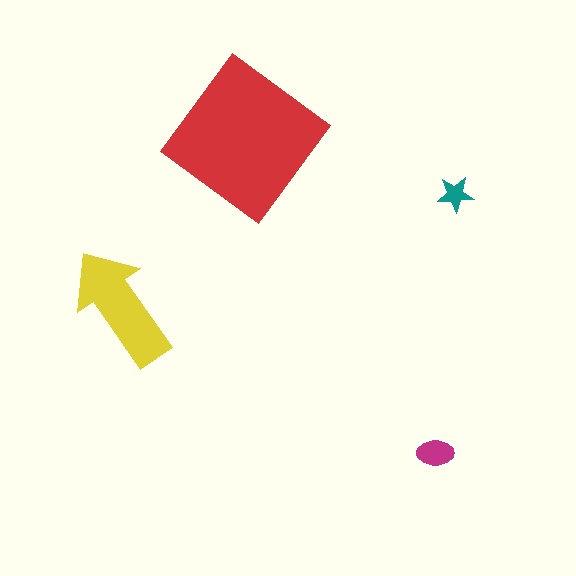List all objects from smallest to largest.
The teal star, the magenta ellipse, the yellow arrow, the red diamond.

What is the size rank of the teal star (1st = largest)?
4th.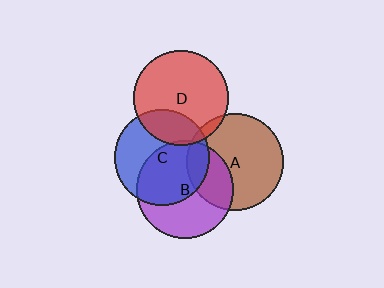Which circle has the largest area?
Circle A (brown).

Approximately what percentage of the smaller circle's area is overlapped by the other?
Approximately 15%.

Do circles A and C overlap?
Yes.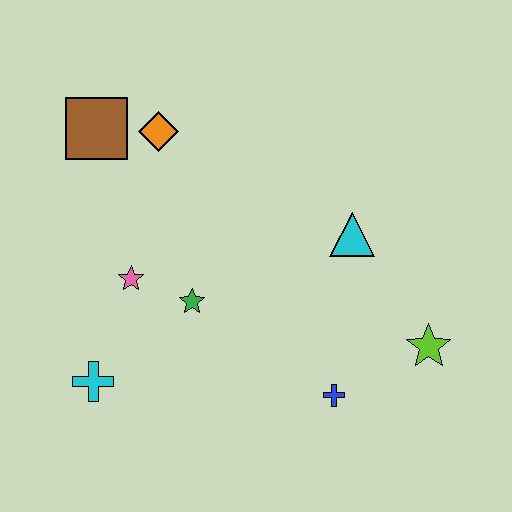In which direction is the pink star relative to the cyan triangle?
The pink star is to the left of the cyan triangle.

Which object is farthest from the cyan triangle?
The cyan cross is farthest from the cyan triangle.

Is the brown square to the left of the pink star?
Yes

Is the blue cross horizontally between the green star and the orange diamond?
No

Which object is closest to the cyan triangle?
The lime star is closest to the cyan triangle.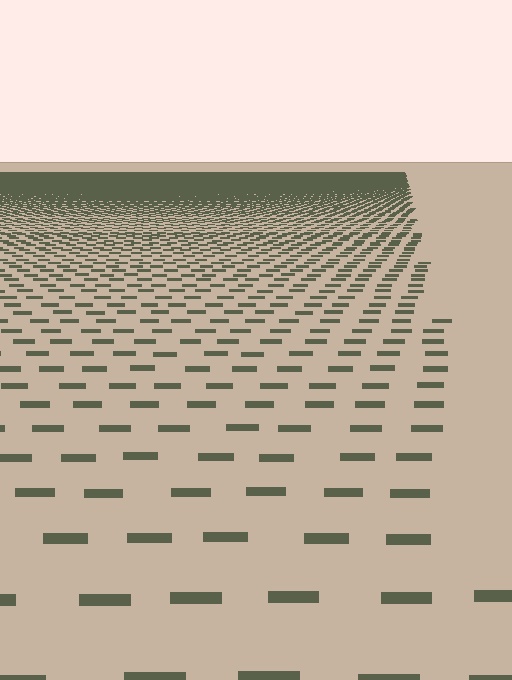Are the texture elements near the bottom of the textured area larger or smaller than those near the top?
Larger. Near the bottom, elements are closer to the viewer and appear at a bigger on-screen size.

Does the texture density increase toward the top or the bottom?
Density increases toward the top.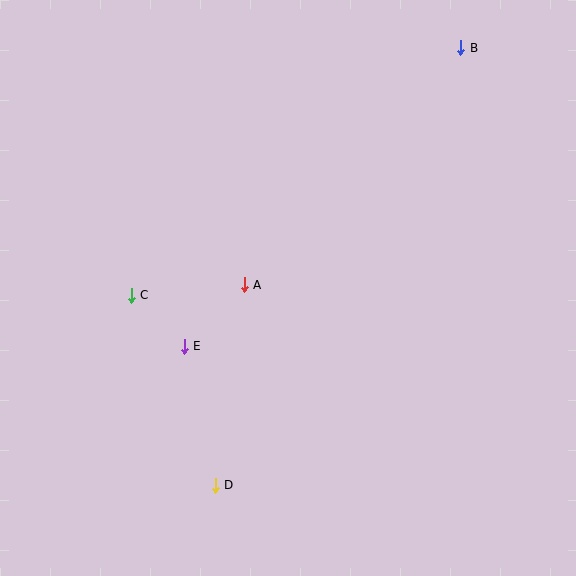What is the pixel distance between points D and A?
The distance between D and A is 203 pixels.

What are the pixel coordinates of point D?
Point D is at (215, 485).